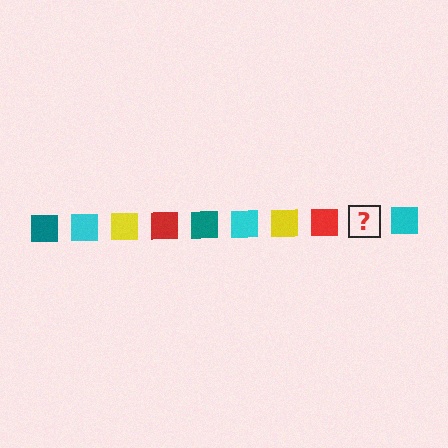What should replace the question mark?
The question mark should be replaced with a teal square.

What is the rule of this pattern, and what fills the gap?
The rule is that the pattern cycles through teal, cyan, yellow, red squares. The gap should be filled with a teal square.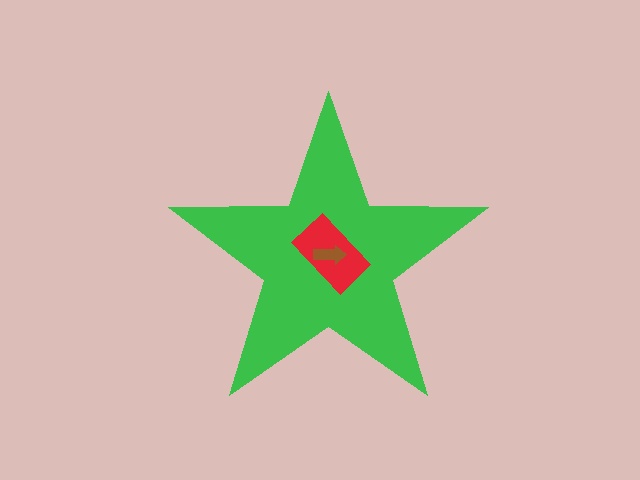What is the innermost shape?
The brown arrow.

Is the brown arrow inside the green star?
Yes.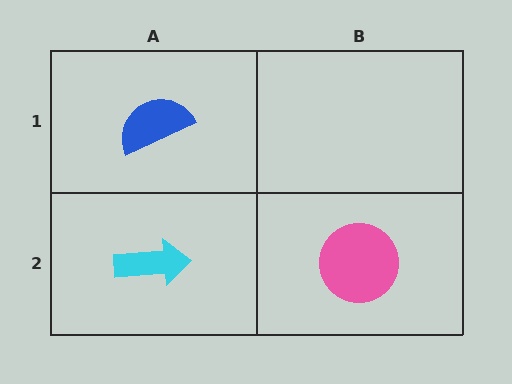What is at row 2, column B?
A pink circle.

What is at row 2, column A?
A cyan arrow.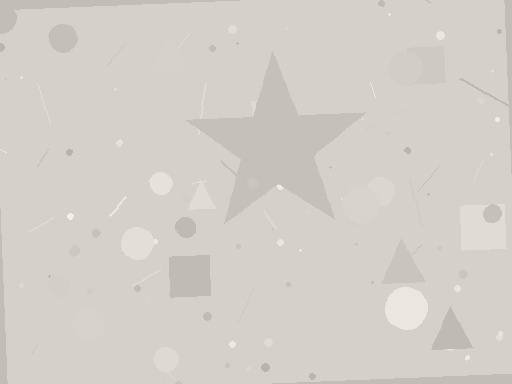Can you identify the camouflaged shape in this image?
The camouflaged shape is a star.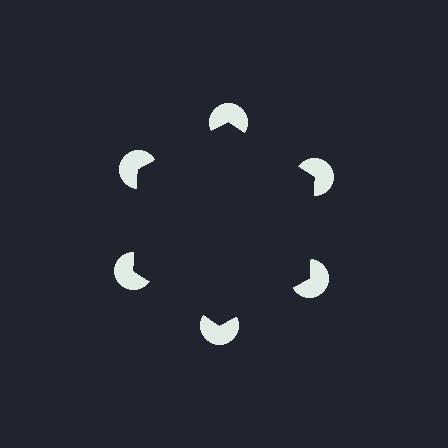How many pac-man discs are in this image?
There are 6 — one at each vertex of the illusory hexagon.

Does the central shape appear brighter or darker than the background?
It typically appears slightly darker than the background, even though no actual brightness change is drawn.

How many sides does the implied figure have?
6 sides.